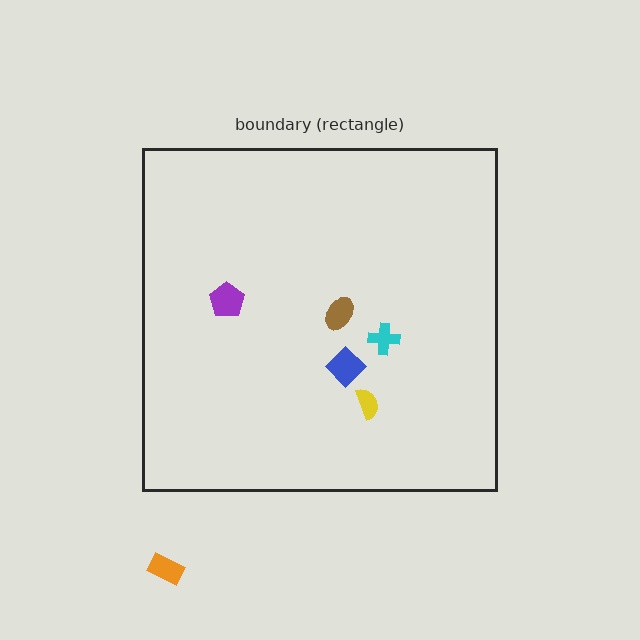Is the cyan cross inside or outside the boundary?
Inside.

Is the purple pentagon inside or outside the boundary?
Inside.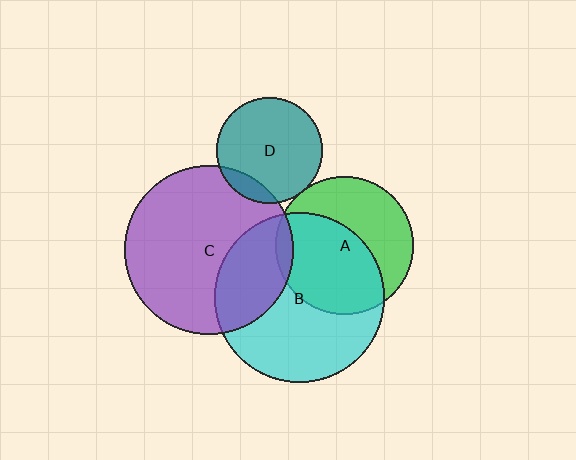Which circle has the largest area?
Circle B (cyan).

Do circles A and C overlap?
Yes.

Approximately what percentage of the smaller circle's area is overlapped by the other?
Approximately 5%.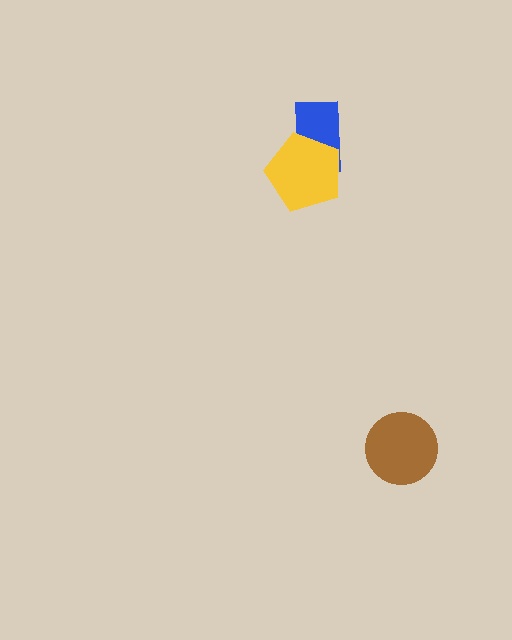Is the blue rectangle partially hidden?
Yes, it is partially covered by another shape.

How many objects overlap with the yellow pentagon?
1 object overlaps with the yellow pentagon.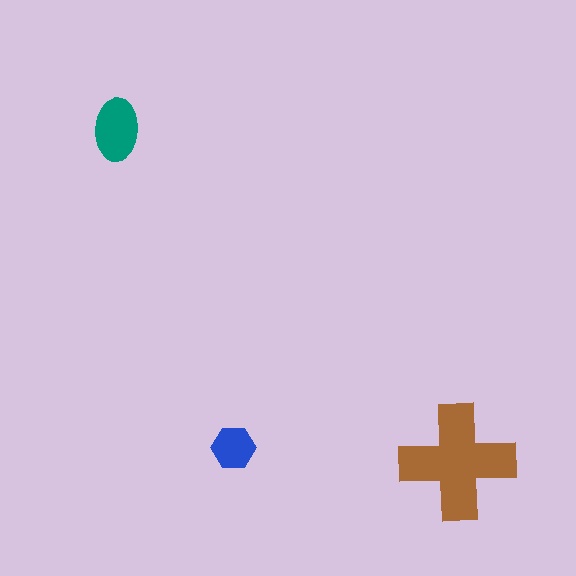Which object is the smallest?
The blue hexagon.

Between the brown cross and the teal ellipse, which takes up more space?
The brown cross.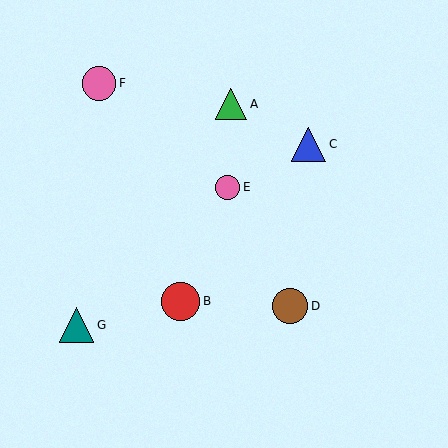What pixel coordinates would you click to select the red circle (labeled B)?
Click at (181, 301) to select the red circle B.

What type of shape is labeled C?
Shape C is a blue triangle.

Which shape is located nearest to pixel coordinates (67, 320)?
The teal triangle (labeled G) at (77, 325) is nearest to that location.